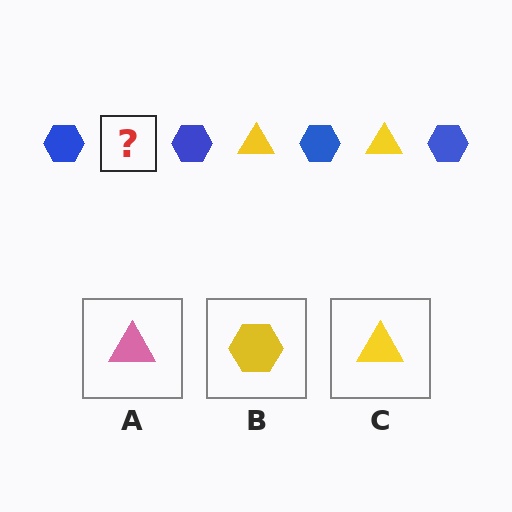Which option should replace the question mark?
Option C.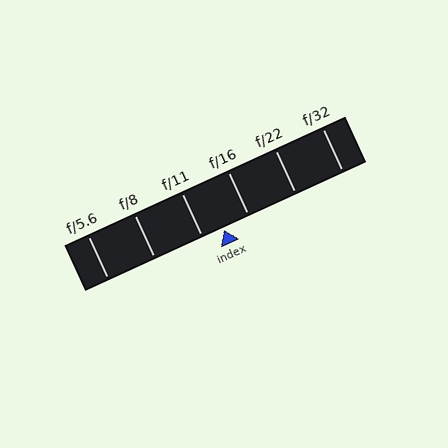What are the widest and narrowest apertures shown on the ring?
The widest aperture shown is f/5.6 and the narrowest is f/32.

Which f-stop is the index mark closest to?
The index mark is closest to f/11.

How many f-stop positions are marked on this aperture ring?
There are 6 f-stop positions marked.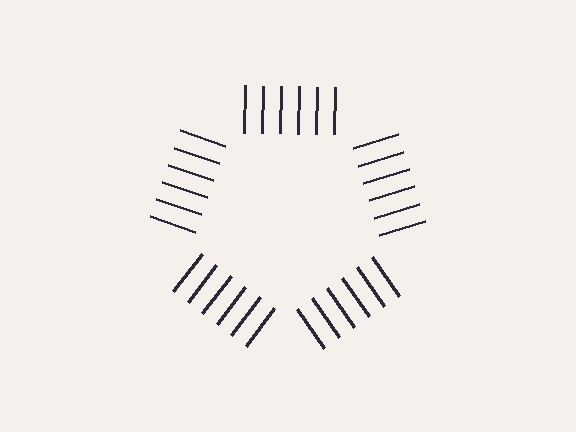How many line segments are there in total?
30 — 6 along each of the 5 edges.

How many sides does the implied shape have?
5 sides — the line-ends trace a pentagon.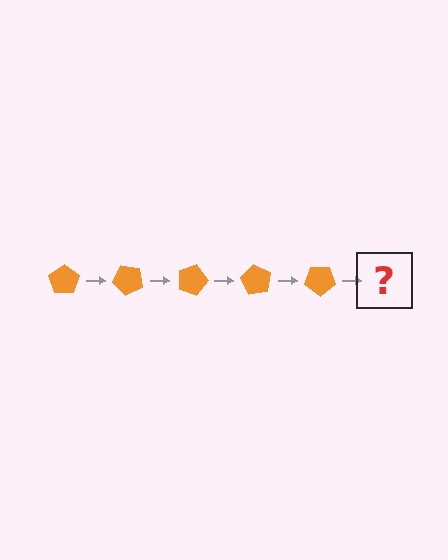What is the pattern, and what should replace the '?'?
The pattern is that the pentagon rotates 45 degrees each step. The '?' should be an orange pentagon rotated 225 degrees.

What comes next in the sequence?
The next element should be an orange pentagon rotated 225 degrees.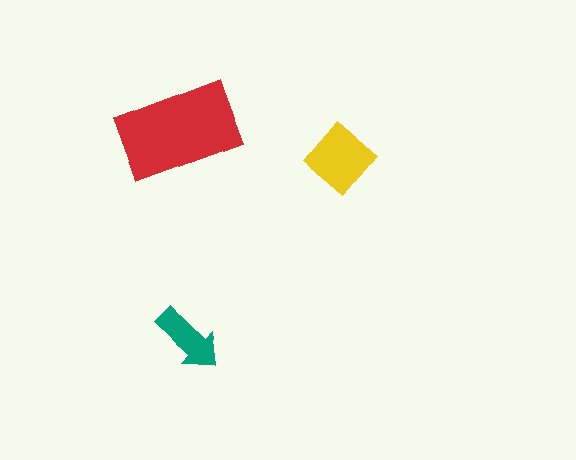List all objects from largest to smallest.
The red rectangle, the yellow diamond, the teal arrow.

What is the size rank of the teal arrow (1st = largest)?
3rd.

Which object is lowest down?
The teal arrow is bottommost.